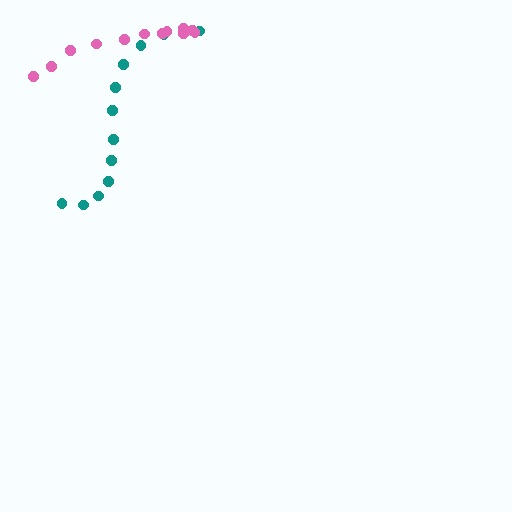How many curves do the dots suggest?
There are 2 distinct paths.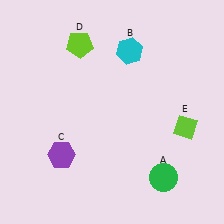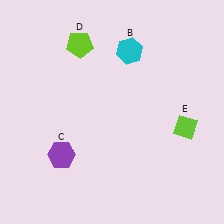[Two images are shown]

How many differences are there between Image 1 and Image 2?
There is 1 difference between the two images.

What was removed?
The green circle (A) was removed in Image 2.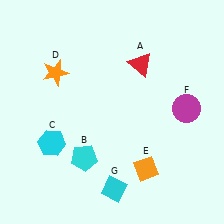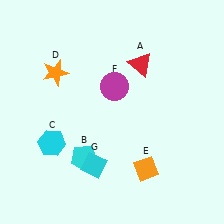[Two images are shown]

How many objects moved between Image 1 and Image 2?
2 objects moved between the two images.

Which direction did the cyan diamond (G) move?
The cyan diamond (G) moved up.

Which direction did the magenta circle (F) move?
The magenta circle (F) moved left.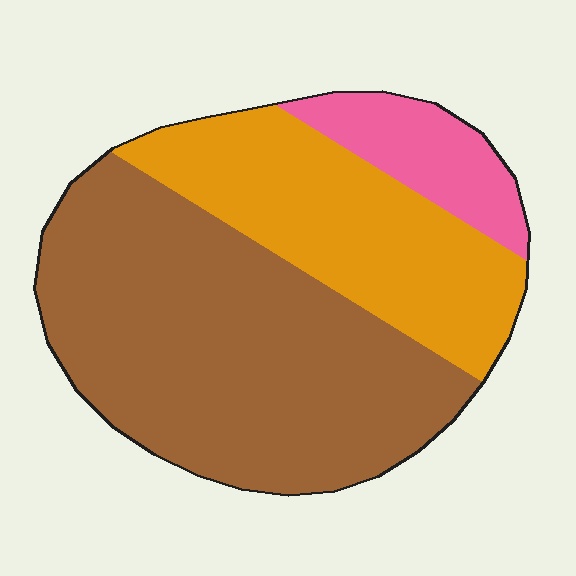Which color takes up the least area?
Pink, at roughly 10%.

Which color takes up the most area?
Brown, at roughly 55%.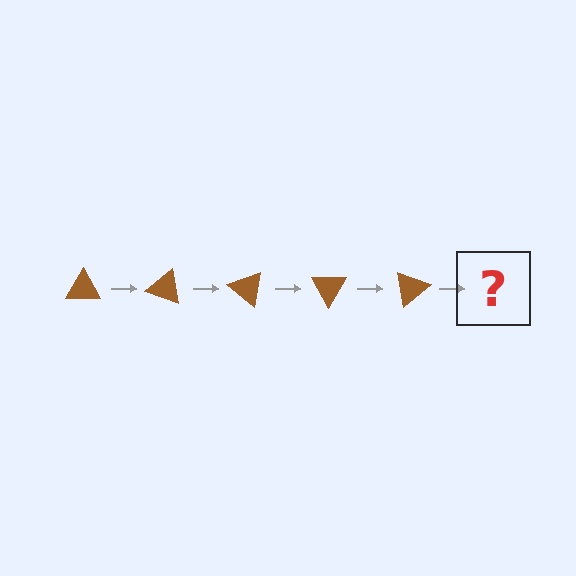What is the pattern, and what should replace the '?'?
The pattern is that the triangle rotates 20 degrees each step. The '?' should be a brown triangle rotated 100 degrees.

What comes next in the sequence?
The next element should be a brown triangle rotated 100 degrees.